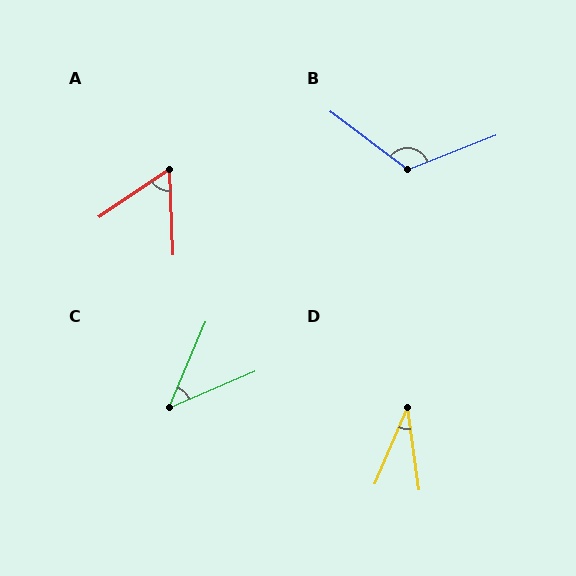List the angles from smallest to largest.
D (31°), C (44°), A (58°), B (121°).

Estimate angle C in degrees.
Approximately 44 degrees.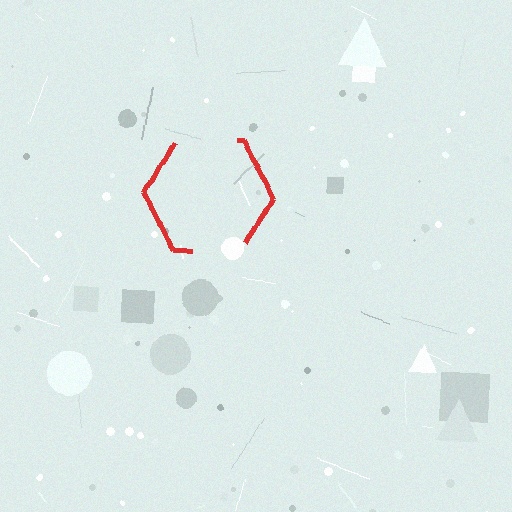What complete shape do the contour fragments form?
The contour fragments form a hexagon.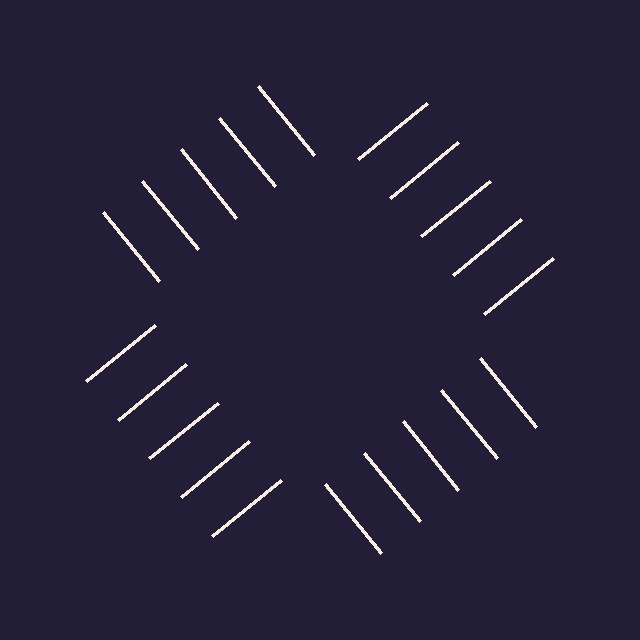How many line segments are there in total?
20 — 5 along each of the 4 edges.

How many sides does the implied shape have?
4 sides — the line-ends trace a square.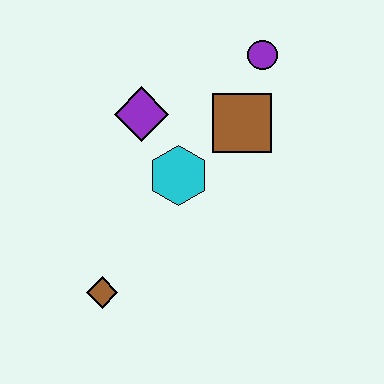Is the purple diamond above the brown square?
Yes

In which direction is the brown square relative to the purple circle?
The brown square is below the purple circle.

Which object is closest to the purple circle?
The brown square is closest to the purple circle.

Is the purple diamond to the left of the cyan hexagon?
Yes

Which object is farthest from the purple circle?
The brown diamond is farthest from the purple circle.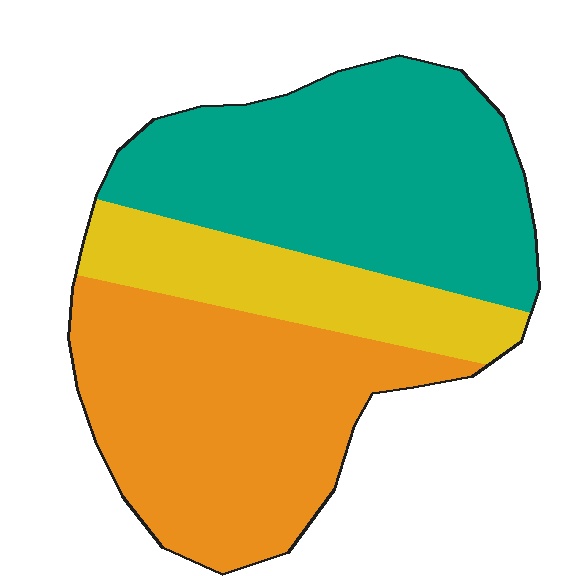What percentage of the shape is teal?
Teal takes up about two fifths (2/5) of the shape.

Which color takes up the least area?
Yellow, at roughly 20%.